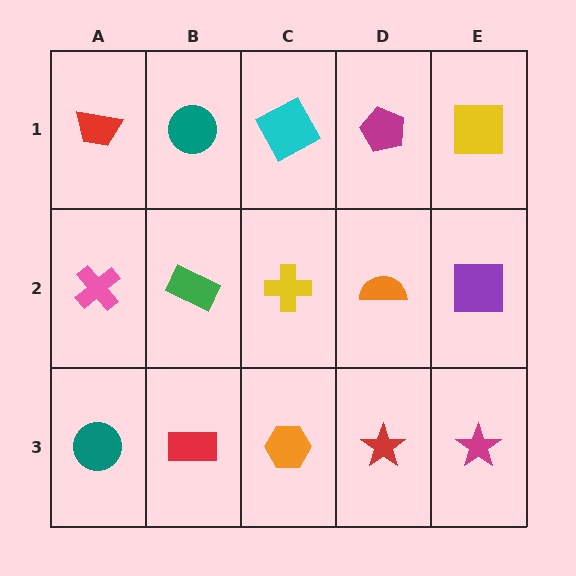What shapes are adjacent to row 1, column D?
An orange semicircle (row 2, column D), a cyan square (row 1, column C), a yellow square (row 1, column E).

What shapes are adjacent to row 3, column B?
A green rectangle (row 2, column B), a teal circle (row 3, column A), an orange hexagon (row 3, column C).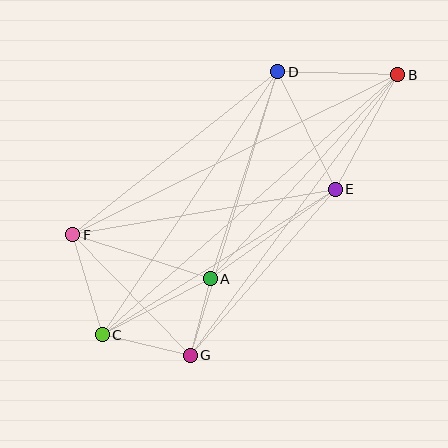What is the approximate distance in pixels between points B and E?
The distance between B and E is approximately 130 pixels.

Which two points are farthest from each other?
Points B and C are farthest from each other.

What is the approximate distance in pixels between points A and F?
The distance between A and F is approximately 144 pixels.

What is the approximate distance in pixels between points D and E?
The distance between D and E is approximately 131 pixels.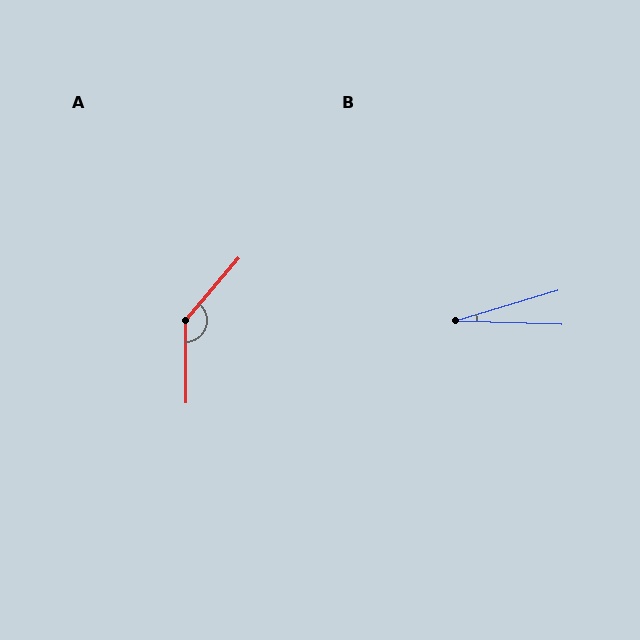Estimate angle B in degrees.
Approximately 18 degrees.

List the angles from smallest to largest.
B (18°), A (139°).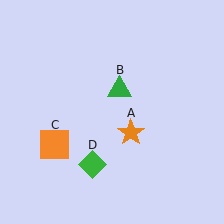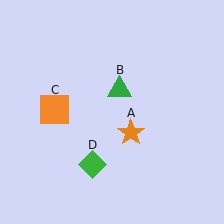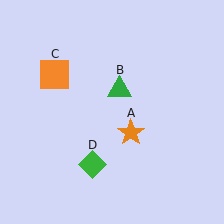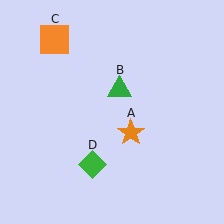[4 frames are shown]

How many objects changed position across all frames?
1 object changed position: orange square (object C).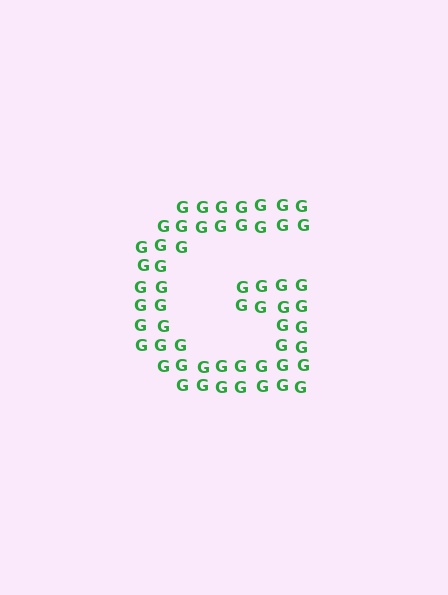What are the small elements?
The small elements are letter G's.